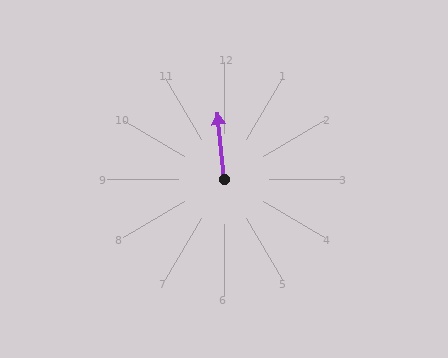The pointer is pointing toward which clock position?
Roughly 12 o'clock.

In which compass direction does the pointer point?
North.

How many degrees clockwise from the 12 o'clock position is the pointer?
Approximately 354 degrees.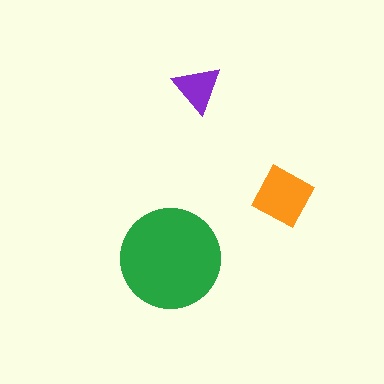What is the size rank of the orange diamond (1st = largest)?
2nd.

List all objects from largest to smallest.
The green circle, the orange diamond, the purple triangle.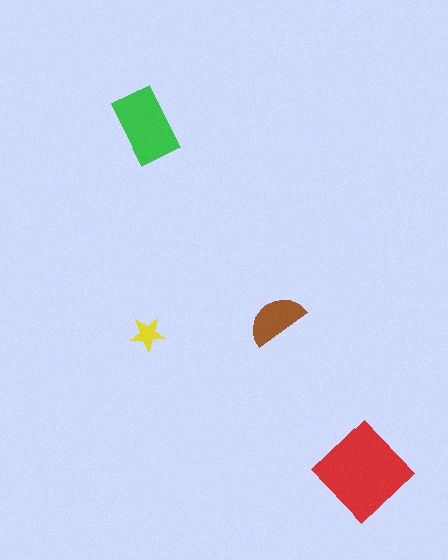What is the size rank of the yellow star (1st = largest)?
4th.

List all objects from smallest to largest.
The yellow star, the brown semicircle, the green rectangle, the red diamond.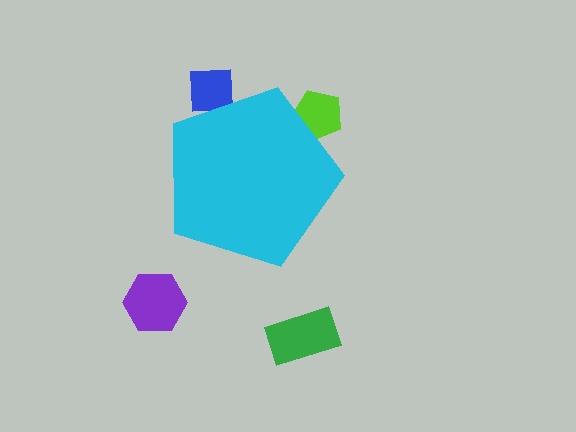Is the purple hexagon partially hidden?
No, the purple hexagon is fully visible.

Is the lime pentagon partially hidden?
Yes, the lime pentagon is partially hidden behind the cyan pentagon.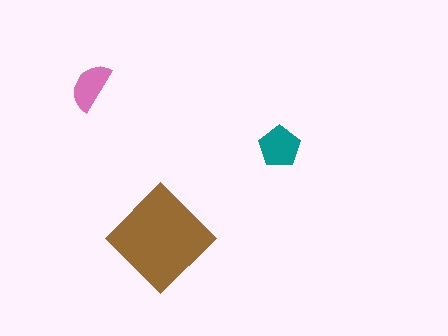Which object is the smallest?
The pink semicircle.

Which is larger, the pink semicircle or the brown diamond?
The brown diamond.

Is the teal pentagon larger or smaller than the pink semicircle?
Larger.